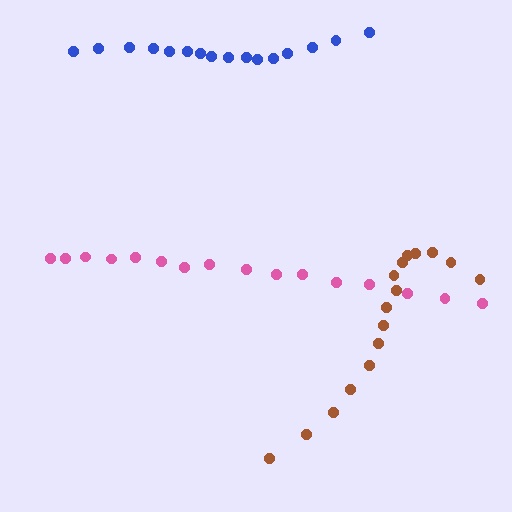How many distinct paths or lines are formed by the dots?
There are 3 distinct paths.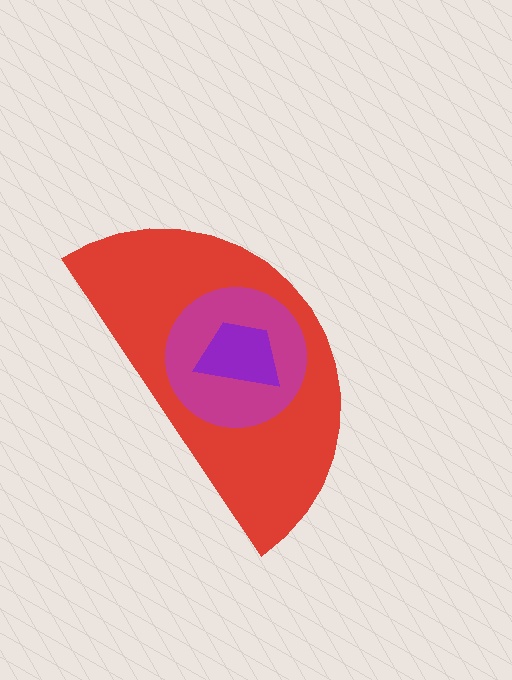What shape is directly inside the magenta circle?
The purple trapezoid.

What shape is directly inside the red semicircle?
The magenta circle.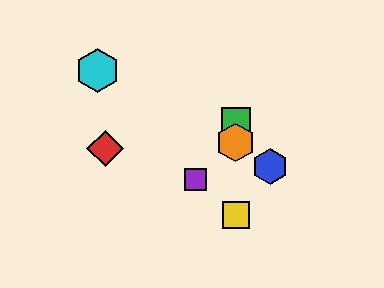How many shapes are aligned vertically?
3 shapes (the green square, the yellow square, the orange hexagon) are aligned vertically.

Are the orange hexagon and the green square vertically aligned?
Yes, both are at x≈236.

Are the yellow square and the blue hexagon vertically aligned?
No, the yellow square is at x≈236 and the blue hexagon is at x≈270.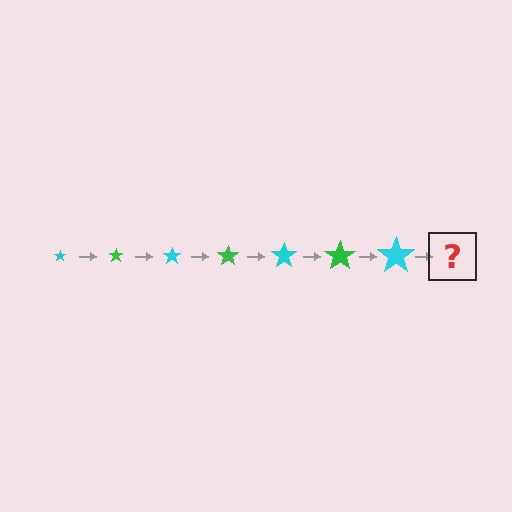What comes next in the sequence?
The next element should be a green star, larger than the previous one.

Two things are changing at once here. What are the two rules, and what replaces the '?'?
The two rules are that the star grows larger each step and the color cycles through cyan and green. The '?' should be a green star, larger than the previous one.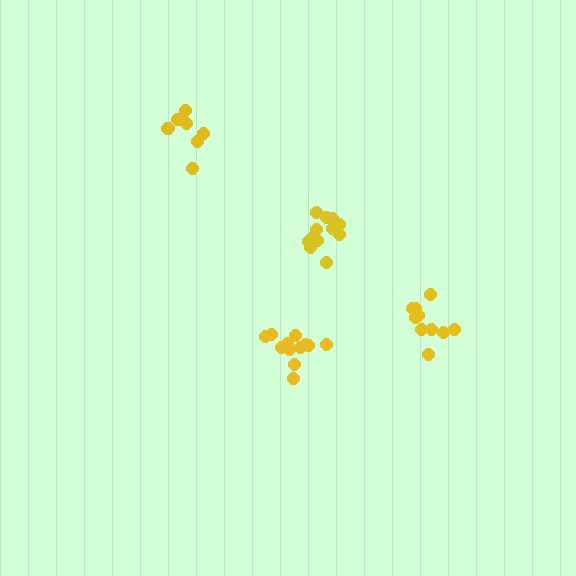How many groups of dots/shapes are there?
There are 4 groups.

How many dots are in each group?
Group 1: 12 dots, Group 2: 10 dots, Group 3: 12 dots, Group 4: 7 dots (41 total).